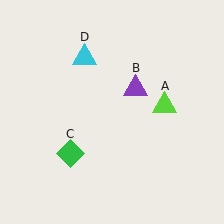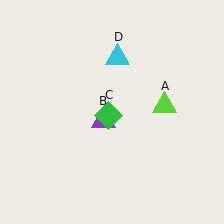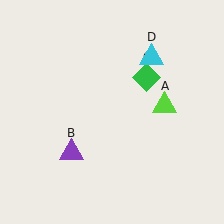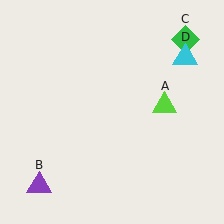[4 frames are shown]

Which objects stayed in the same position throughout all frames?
Lime triangle (object A) remained stationary.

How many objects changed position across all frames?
3 objects changed position: purple triangle (object B), green diamond (object C), cyan triangle (object D).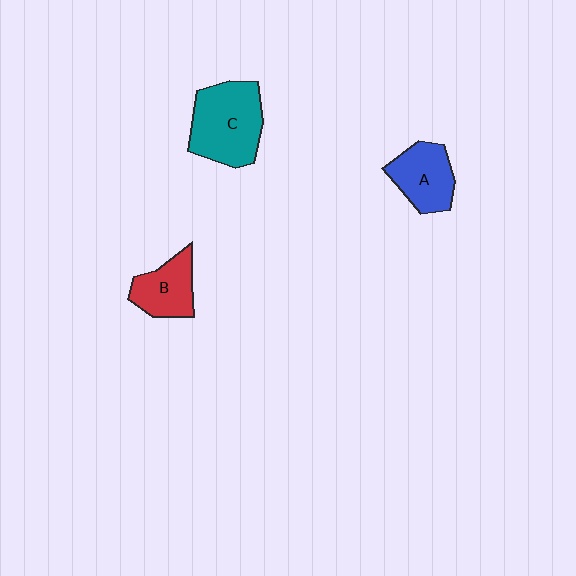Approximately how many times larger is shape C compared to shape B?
Approximately 1.7 times.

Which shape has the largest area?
Shape C (teal).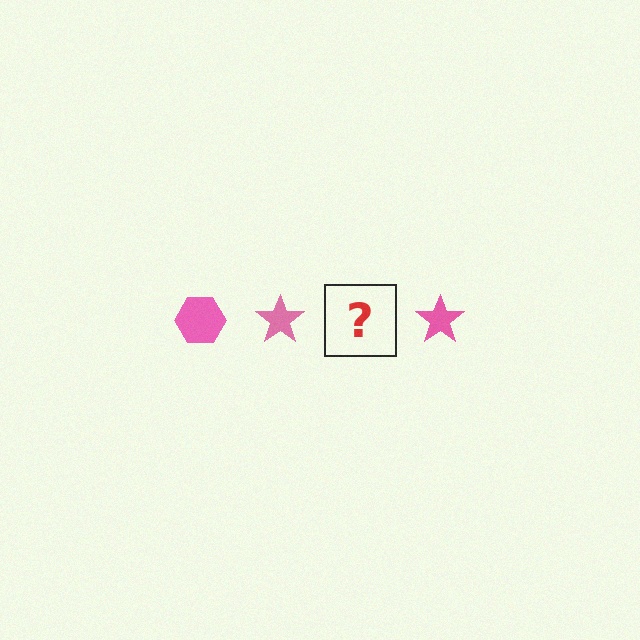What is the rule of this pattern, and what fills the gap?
The rule is that the pattern cycles through hexagon, star shapes in pink. The gap should be filled with a pink hexagon.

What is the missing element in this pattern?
The missing element is a pink hexagon.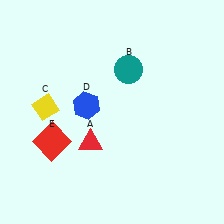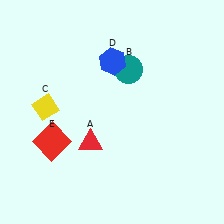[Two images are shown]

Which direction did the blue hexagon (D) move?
The blue hexagon (D) moved up.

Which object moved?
The blue hexagon (D) moved up.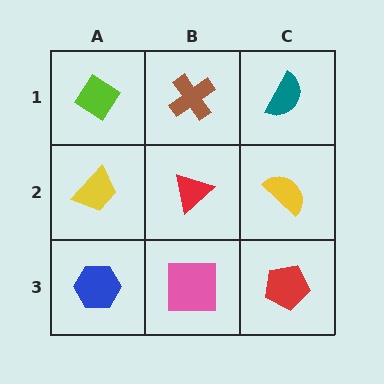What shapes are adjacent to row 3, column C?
A yellow semicircle (row 2, column C), a pink square (row 3, column B).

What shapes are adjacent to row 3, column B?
A red triangle (row 2, column B), a blue hexagon (row 3, column A), a red pentagon (row 3, column C).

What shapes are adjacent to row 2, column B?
A brown cross (row 1, column B), a pink square (row 3, column B), a yellow trapezoid (row 2, column A), a yellow semicircle (row 2, column C).